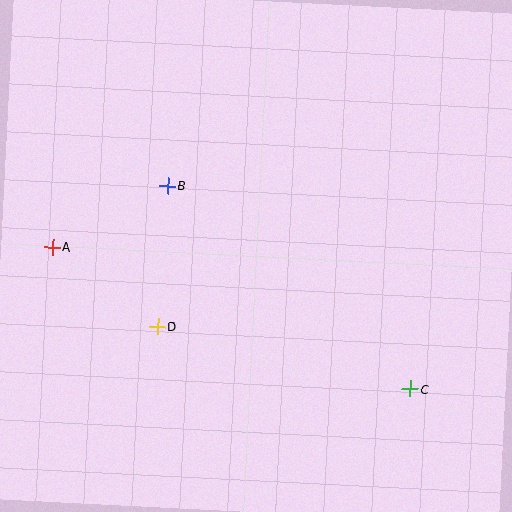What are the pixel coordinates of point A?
Point A is at (52, 247).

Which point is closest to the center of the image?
Point B at (168, 186) is closest to the center.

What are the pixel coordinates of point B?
Point B is at (168, 186).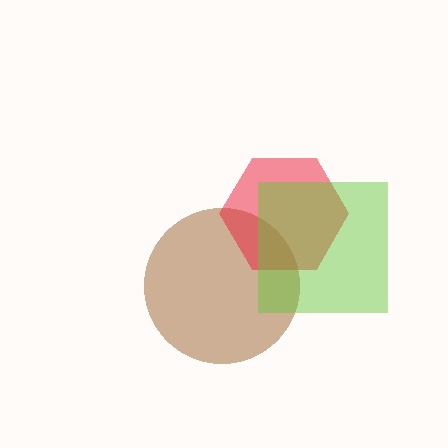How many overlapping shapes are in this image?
There are 3 overlapping shapes in the image.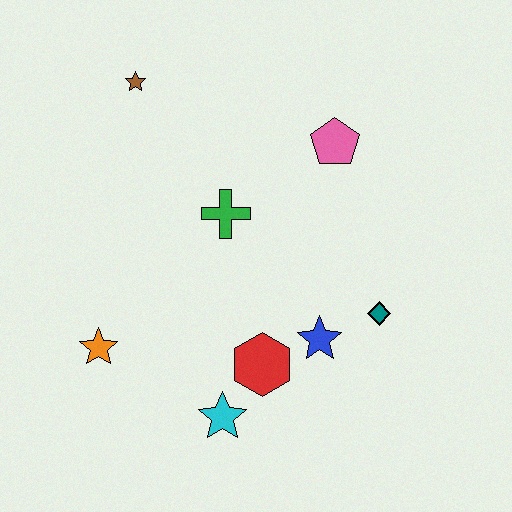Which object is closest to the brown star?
The green cross is closest to the brown star.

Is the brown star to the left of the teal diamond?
Yes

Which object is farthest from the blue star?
The brown star is farthest from the blue star.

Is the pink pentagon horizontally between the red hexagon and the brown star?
No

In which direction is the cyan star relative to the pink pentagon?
The cyan star is below the pink pentagon.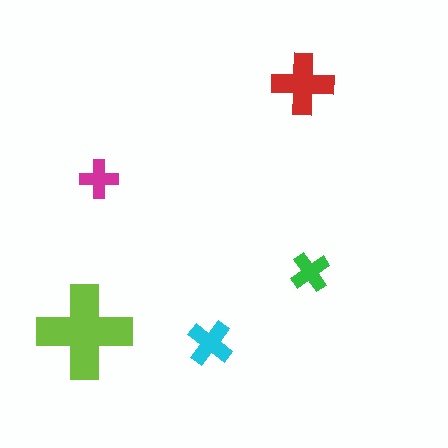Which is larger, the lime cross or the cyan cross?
The lime one.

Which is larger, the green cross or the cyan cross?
The cyan one.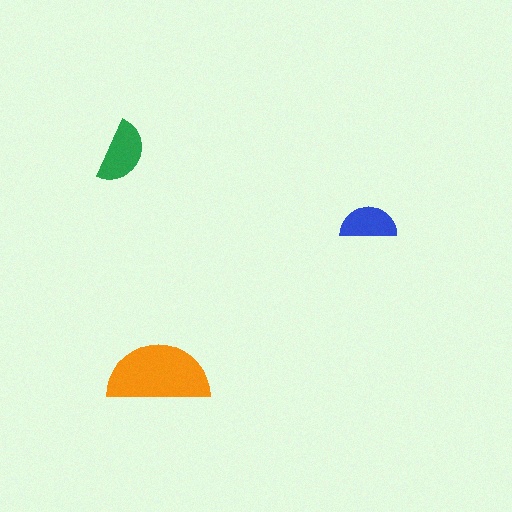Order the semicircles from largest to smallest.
the orange one, the green one, the blue one.